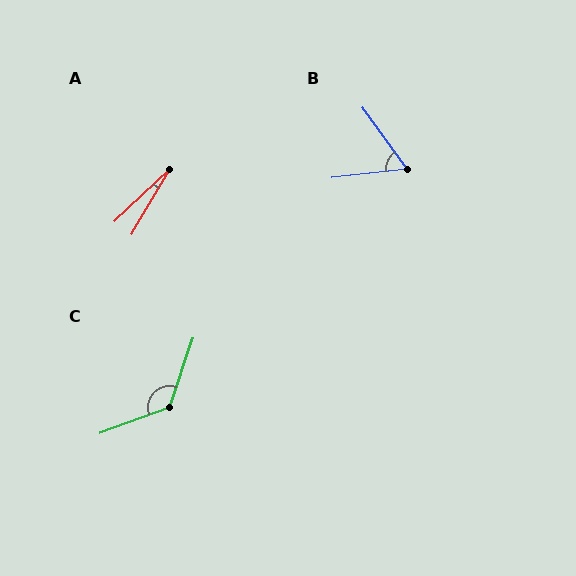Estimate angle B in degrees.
Approximately 60 degrees.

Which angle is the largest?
C, at approximately 129 degrees.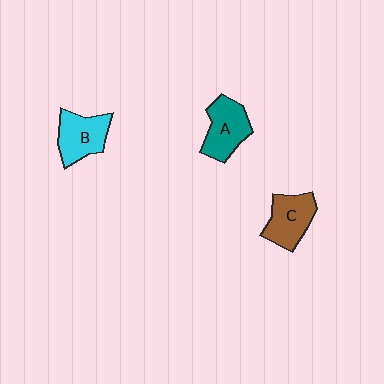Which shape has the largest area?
Shape A (teal).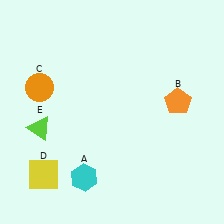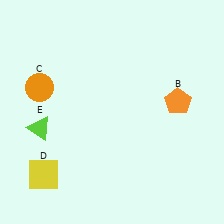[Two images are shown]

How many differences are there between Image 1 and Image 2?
There is 1 difference between the two images.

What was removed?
The cyan hexagon (A) was removed in Image 2.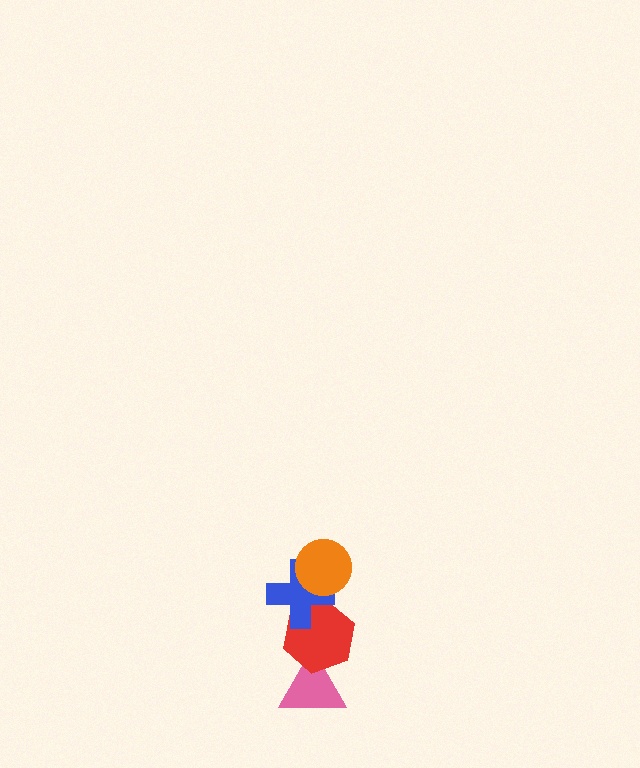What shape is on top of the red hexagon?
The blue cross is on top of the red hexagon.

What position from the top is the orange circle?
The orange circle is 1st from the top.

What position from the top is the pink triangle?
The pink triangle is 4th from the top.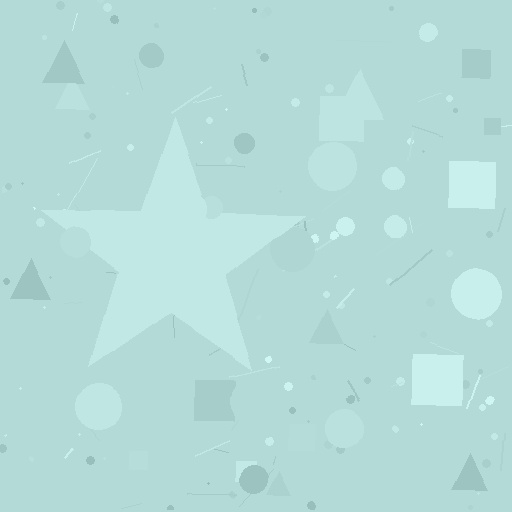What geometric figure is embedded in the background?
A star is embedded in the background.